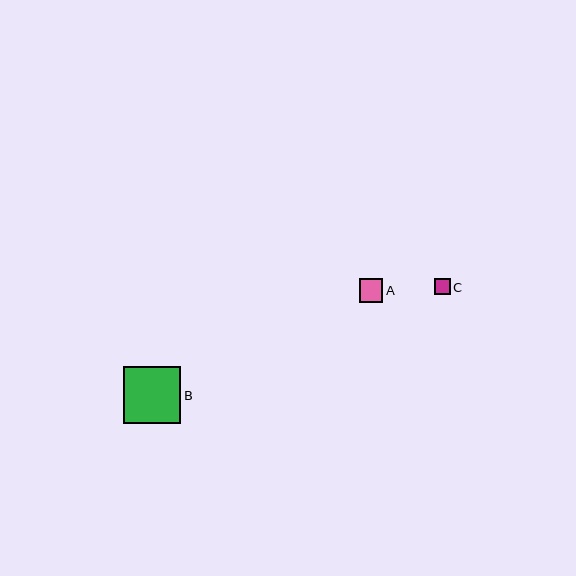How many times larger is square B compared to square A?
Square B is approximately 2.5 times the size of square A.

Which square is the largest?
Square B is the largest with a size of approximately 58 pixels.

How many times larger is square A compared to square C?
Square A is approximately 1.5 times the size of square C.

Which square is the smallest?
Square C is the smallest with a size of approximately 16 pixels.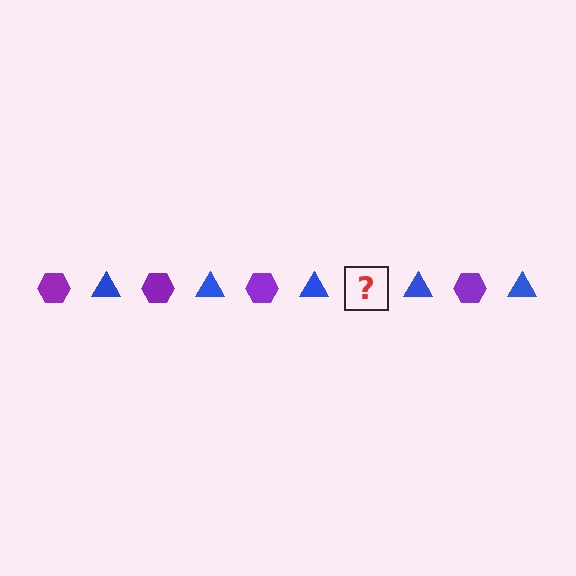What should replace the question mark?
The question mark should be replaced with a purple hexagon.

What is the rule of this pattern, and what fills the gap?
The rule is that the pattern alternates between purple hexagon and blue triangle. The gap should be filled with a purple hexagon.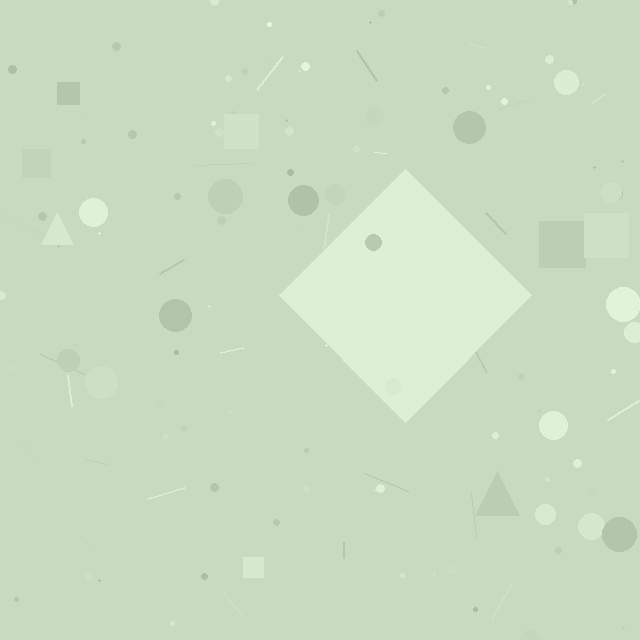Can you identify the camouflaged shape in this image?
The camouflaged shape is a diamond.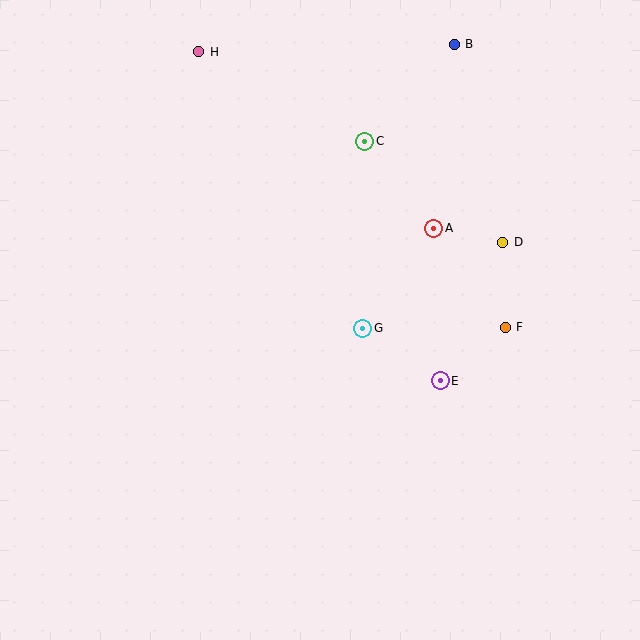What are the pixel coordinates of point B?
Point B is at (454, 44).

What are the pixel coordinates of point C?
Point C is at (365, 141).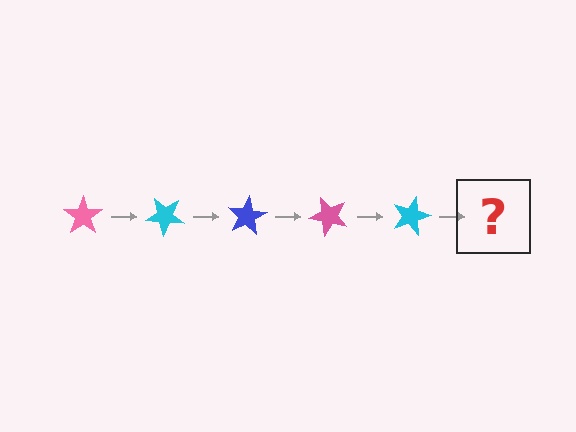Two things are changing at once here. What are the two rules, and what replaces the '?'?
The two rules are that it rotates 40 degrees each step and the color cycles through pink, cyan, and blue. The '?' should be a blue star, rotated 200 degrees from the start.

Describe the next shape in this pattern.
It should be a blue star, rotated 200 degrees from the start.